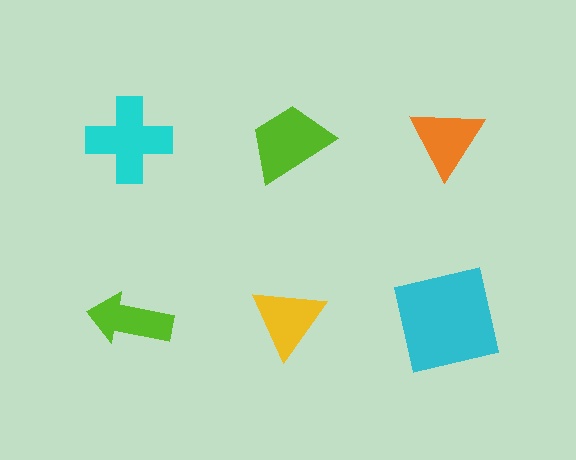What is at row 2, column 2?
A yellow triangle.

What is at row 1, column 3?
An orange triangle.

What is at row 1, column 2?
A lime trapezoid.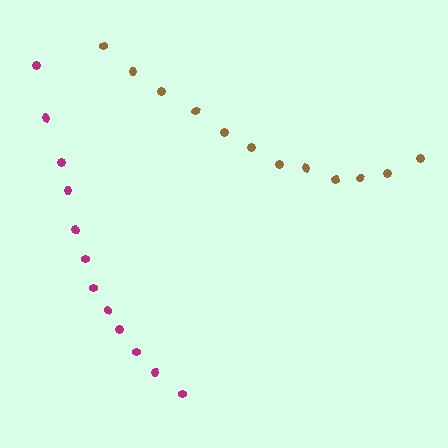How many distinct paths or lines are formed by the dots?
There are 2 distinct paths.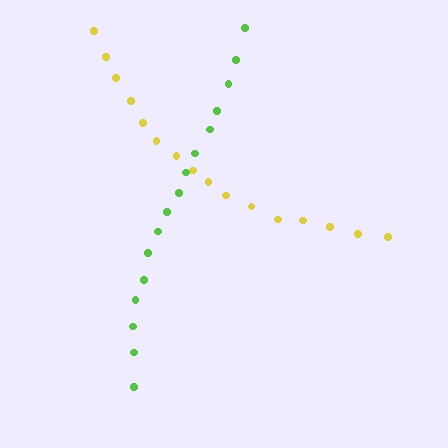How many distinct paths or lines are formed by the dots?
There are 2 distinct paths.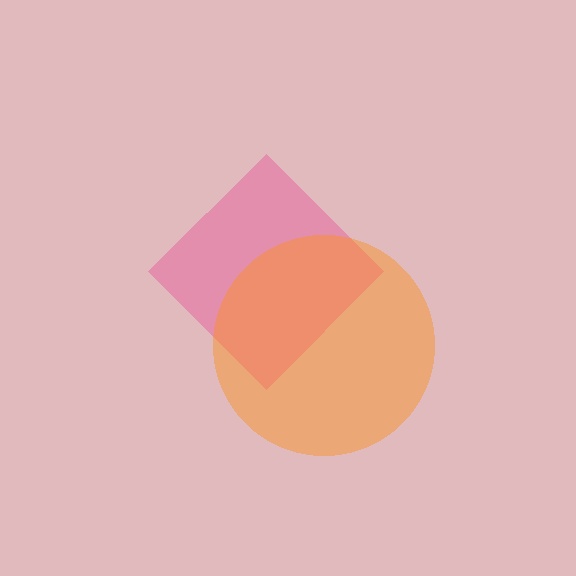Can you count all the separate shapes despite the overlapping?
Yes, there are 2 separate shapes.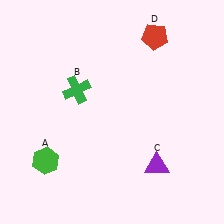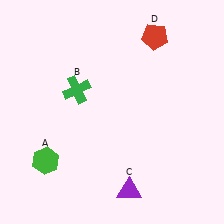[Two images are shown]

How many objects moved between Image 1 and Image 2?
1 object moved between the two images.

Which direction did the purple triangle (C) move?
The purple triangle (C) moved left.